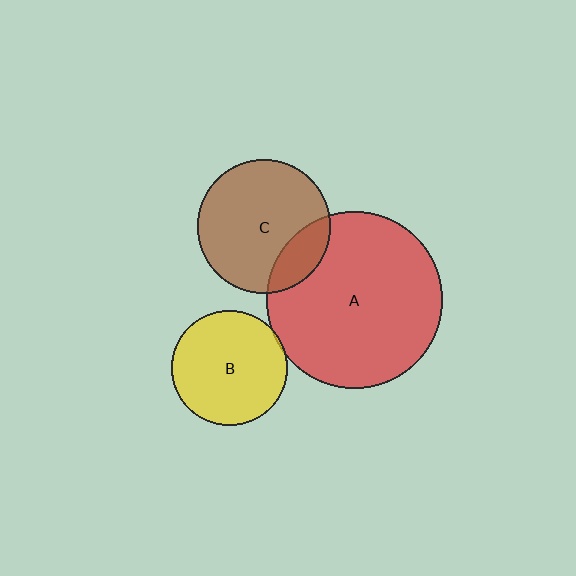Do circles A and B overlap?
Yes.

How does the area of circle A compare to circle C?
Approximately 1.7 times.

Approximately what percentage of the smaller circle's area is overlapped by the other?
Approximately 5%.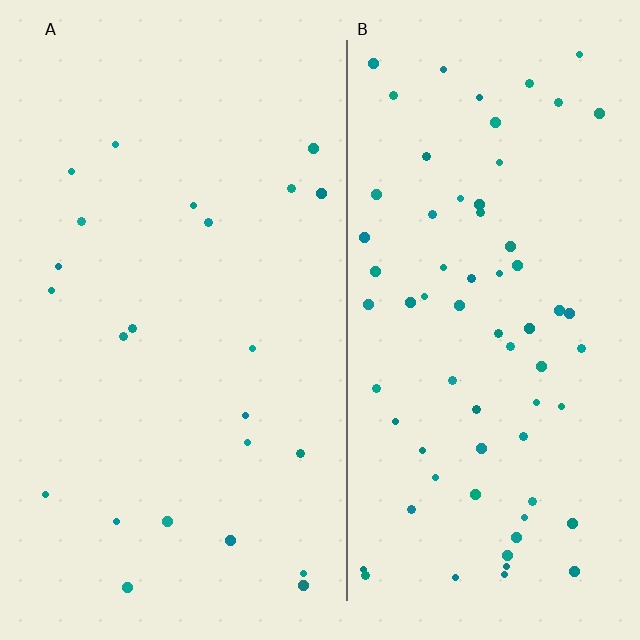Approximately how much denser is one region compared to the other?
Approximately 3.0× — region B over region A.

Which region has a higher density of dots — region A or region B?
B (the right).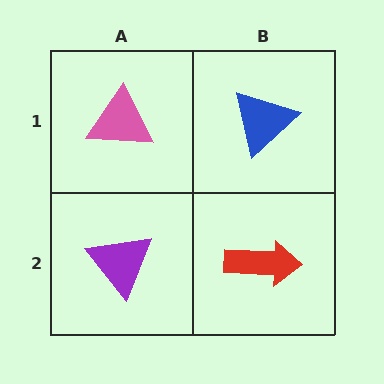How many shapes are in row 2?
2 shapes.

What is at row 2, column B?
A red arrow.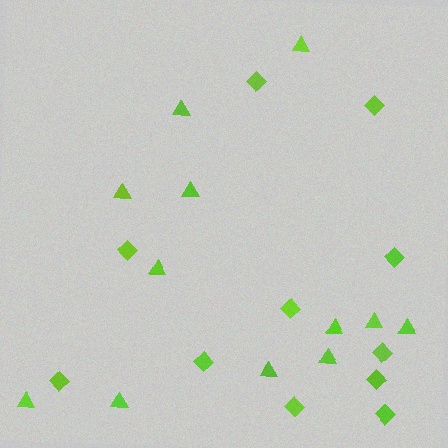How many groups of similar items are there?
There are 2 groups: one group of triangles (12) and one group of diamonds (11).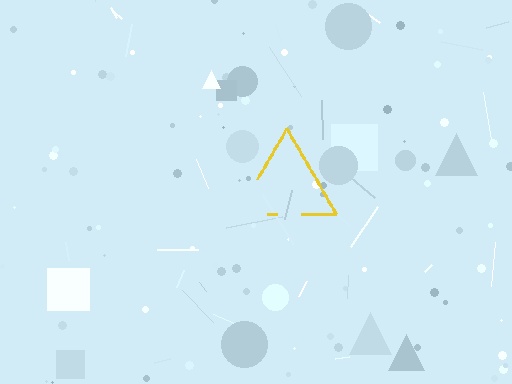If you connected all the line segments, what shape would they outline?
They would outline a triangle.